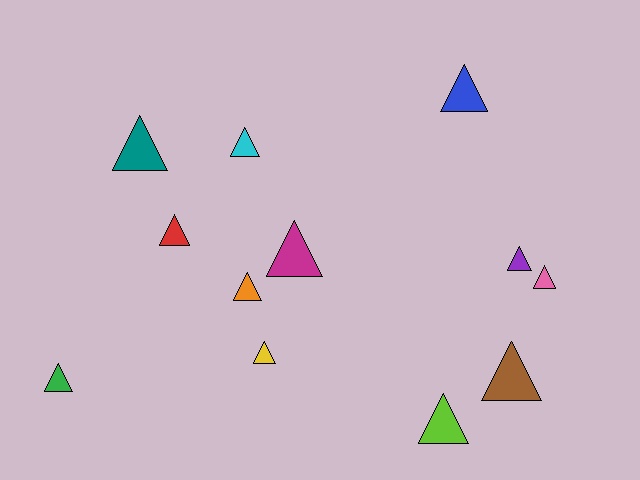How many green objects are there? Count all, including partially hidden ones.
There is 1 green object.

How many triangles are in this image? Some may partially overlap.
There are 12 triangles.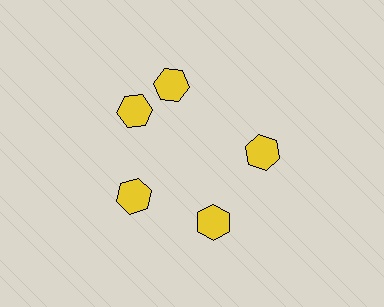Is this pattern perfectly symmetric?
No. The 5 yellow hexagons are arranged in a ring, but one element near the 1 o'clock position is rotated out of alignment along the ring, breaking the 5-fold rotational symmetry.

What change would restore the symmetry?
The symmetry would be restored by rotating it back into even spacing with its neighbors so that all 5 hexagons sit at equal angles and equal distance from the center.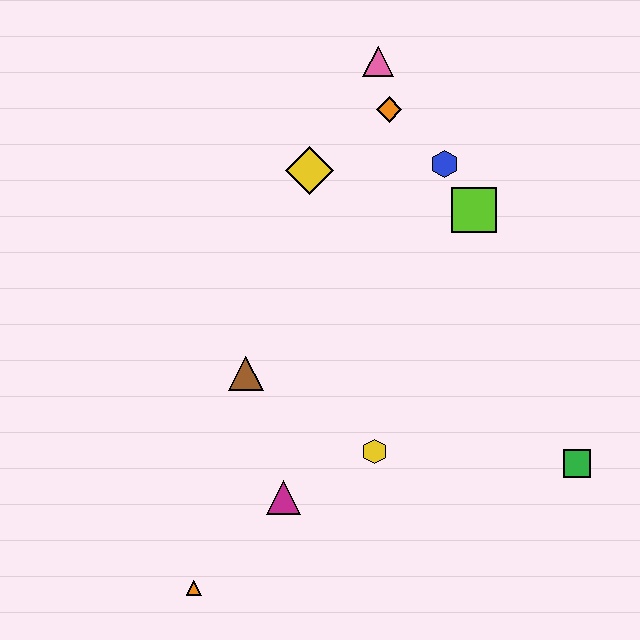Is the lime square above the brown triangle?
Yes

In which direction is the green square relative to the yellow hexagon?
The green square is to the right of the yellow hexagon.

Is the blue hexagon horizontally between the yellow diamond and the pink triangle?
No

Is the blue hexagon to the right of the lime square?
No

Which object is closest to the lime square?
The blue hexagon is closest to the lime square.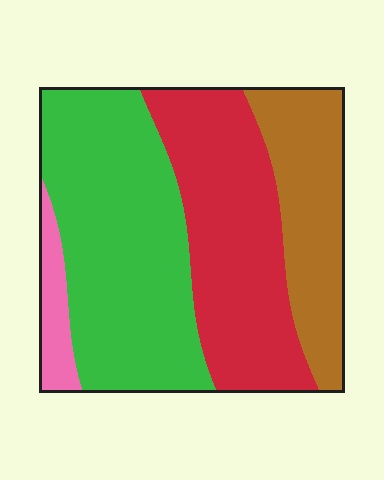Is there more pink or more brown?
Brown.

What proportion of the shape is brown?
Brown takes up about one fifth (1/5) of the shape.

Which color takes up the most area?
Green, at roughly 40%.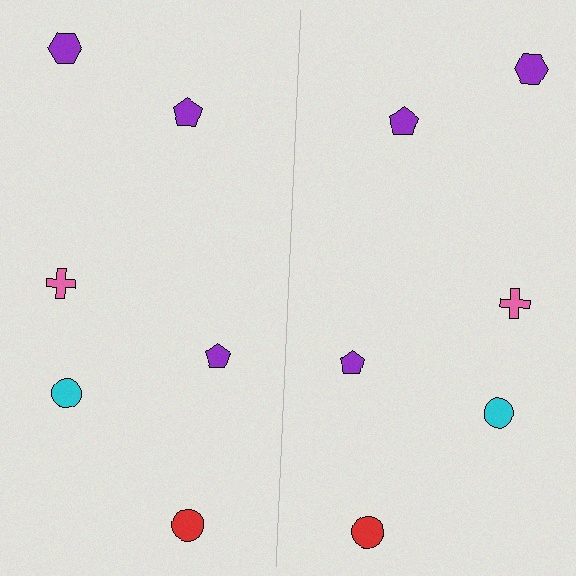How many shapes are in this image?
There are 12 shapes in this image.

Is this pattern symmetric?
Yes, this pattern has bilateral (reflection) symmetry.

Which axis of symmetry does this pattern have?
The pattern has a vertical axis of symmetry running through the center of the image.